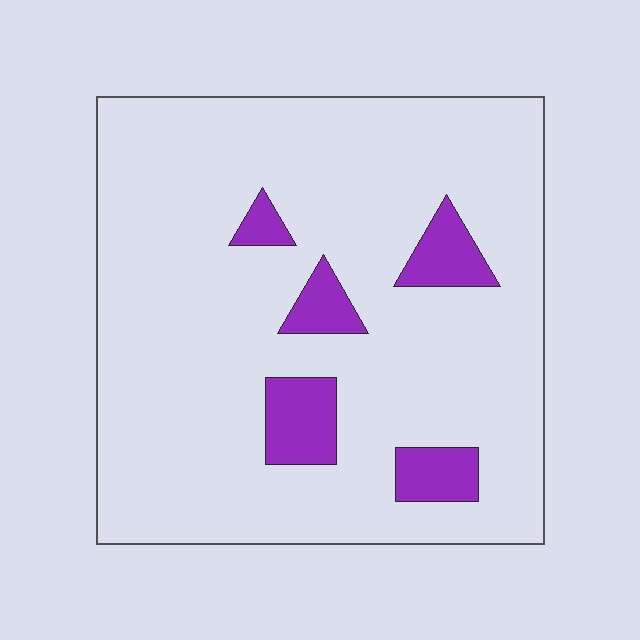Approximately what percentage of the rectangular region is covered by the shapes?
Approximately 10%.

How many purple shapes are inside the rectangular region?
5.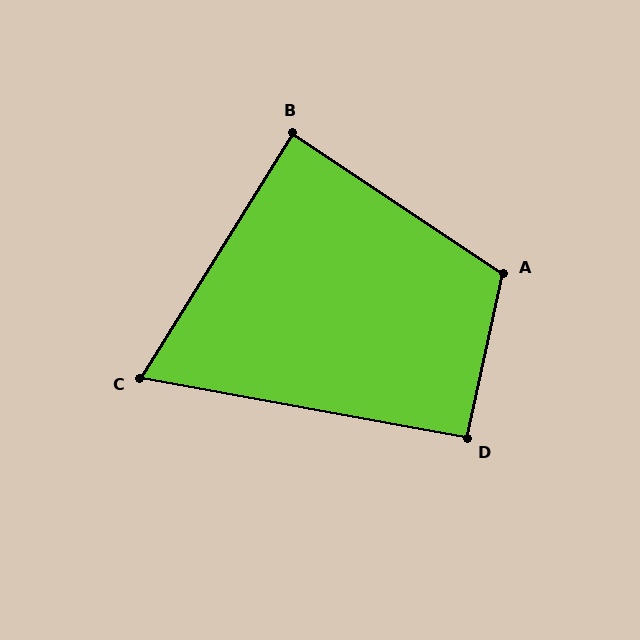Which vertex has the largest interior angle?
A, at approximately 111 degrees.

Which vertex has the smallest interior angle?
C, at approximately 69 degrees.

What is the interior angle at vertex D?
Approximately 92 degrees (approximately right).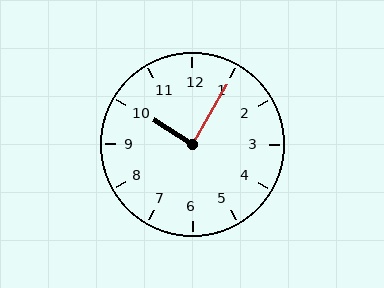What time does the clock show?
10:05.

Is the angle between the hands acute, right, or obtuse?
It is right.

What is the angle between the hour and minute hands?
Approximately 88 degrees.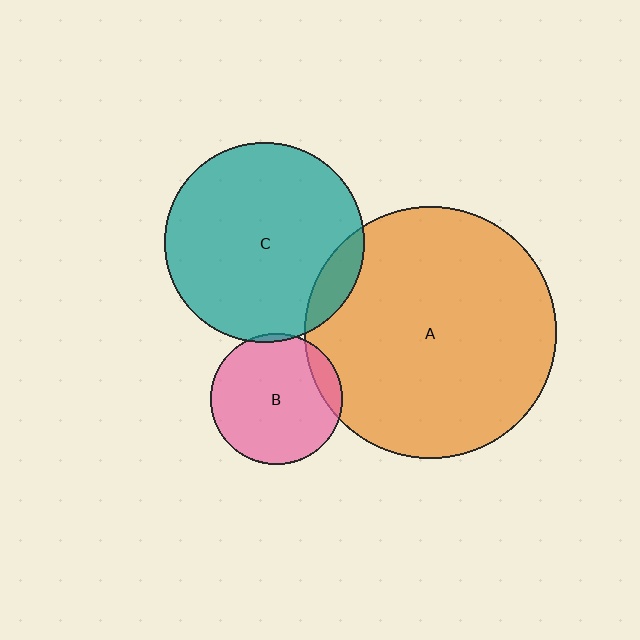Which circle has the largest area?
Circle A (orange).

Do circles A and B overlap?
Yes.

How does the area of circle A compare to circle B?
Approximately 3.7 times.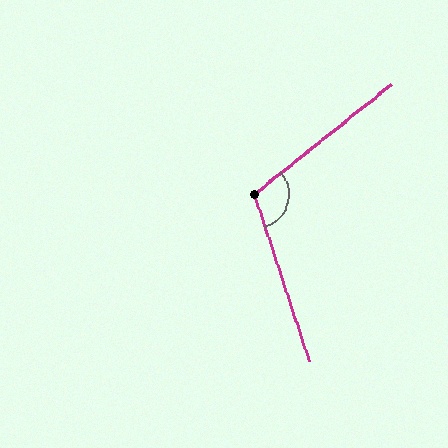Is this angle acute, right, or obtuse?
It is obtuse.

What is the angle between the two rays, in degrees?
Approximately 111 degrees.